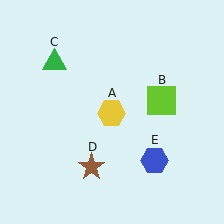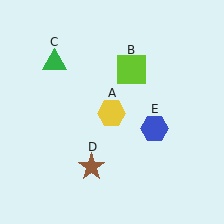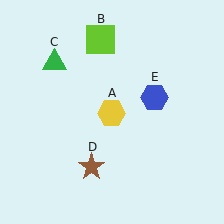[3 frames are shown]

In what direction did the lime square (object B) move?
The lime square (object B) moved up and to the left.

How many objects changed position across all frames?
2 objects changed position: lime square (object B), blue hexagon (object E).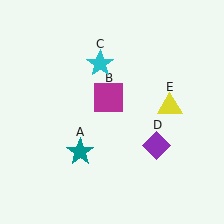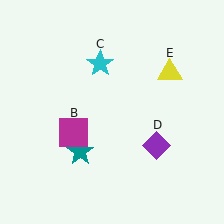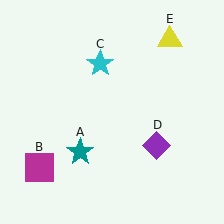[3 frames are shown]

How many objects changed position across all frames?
2 objects changed position: magenta square (object B), yellow triangle (object E).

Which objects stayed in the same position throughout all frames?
Teal star (object A) and cyan star (object C) and purple diamond (object D) remained stationary.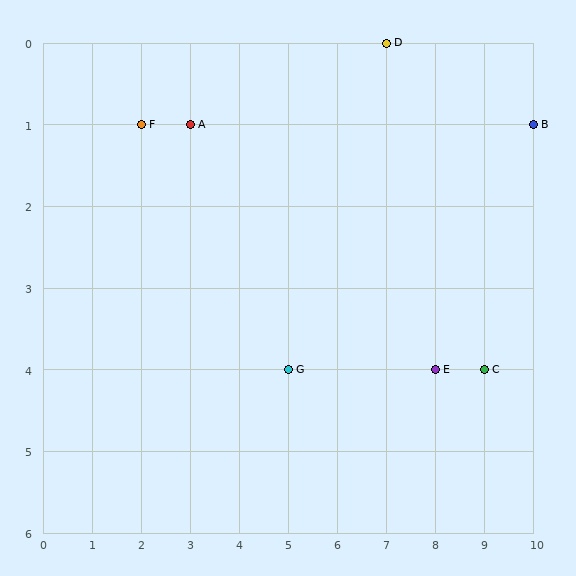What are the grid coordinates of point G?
Point G is at grid coordinates (5, 4).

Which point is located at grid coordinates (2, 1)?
Point F is at (2, 1).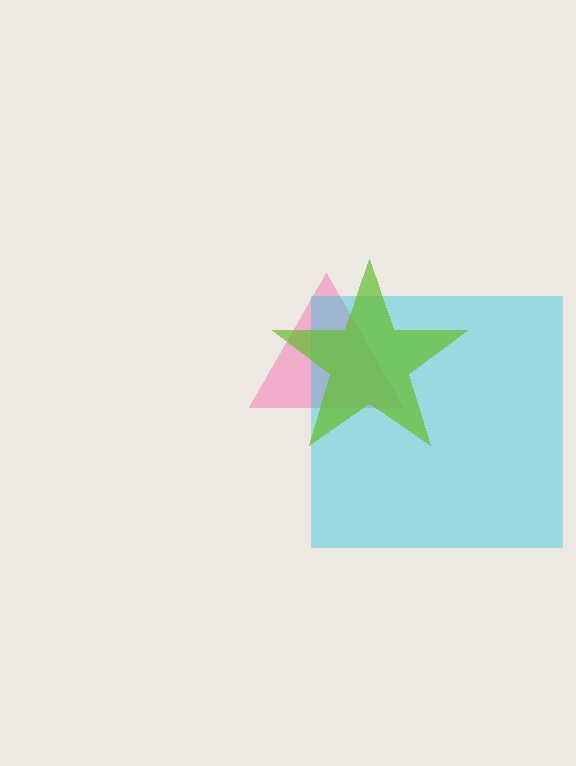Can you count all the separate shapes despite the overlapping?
Yes, there are 3 separate shapes.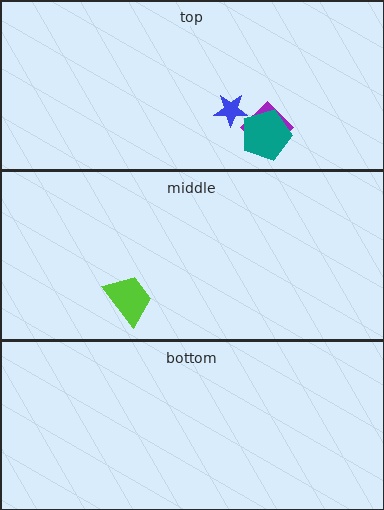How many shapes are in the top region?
3.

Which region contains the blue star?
The top region.